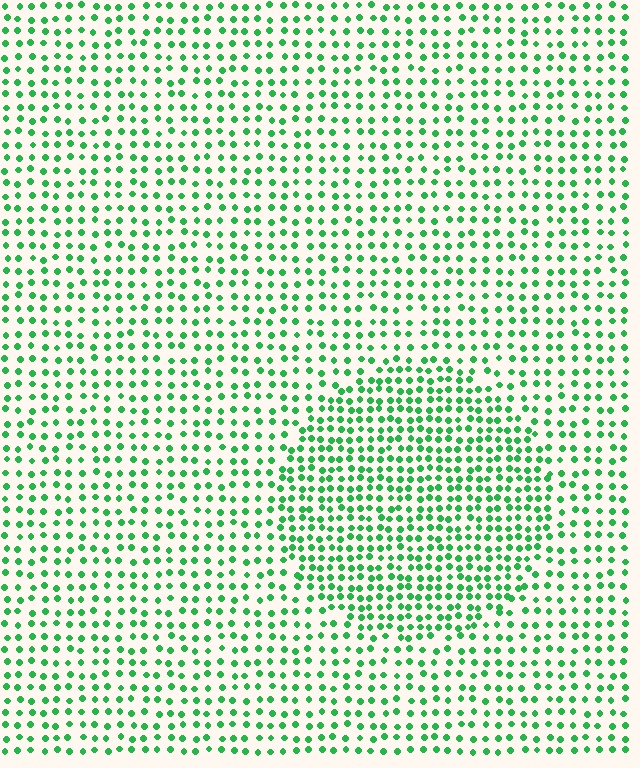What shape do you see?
I see a circle.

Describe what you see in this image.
The image contains small green elements arranged at two different densities. A circle-shaped region is visible where the elements are more densely packed than the surrounding area.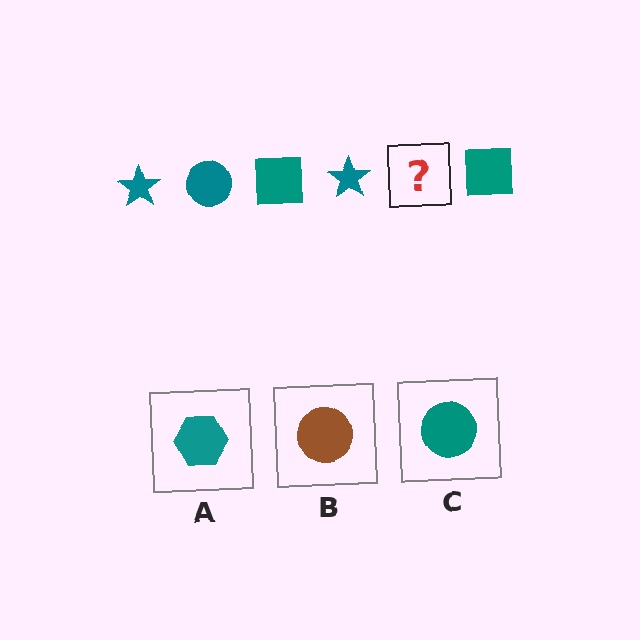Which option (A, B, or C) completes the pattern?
C.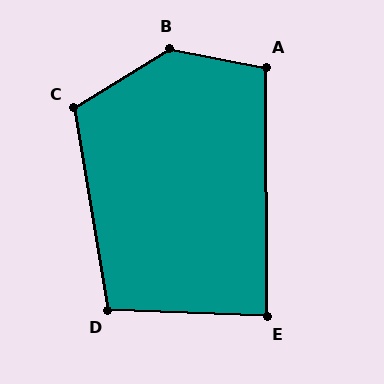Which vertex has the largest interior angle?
B, at approximately 137 degrees.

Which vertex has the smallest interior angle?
E, at approximately 88 degrees.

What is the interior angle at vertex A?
Approximately 101 degrees (obtuse).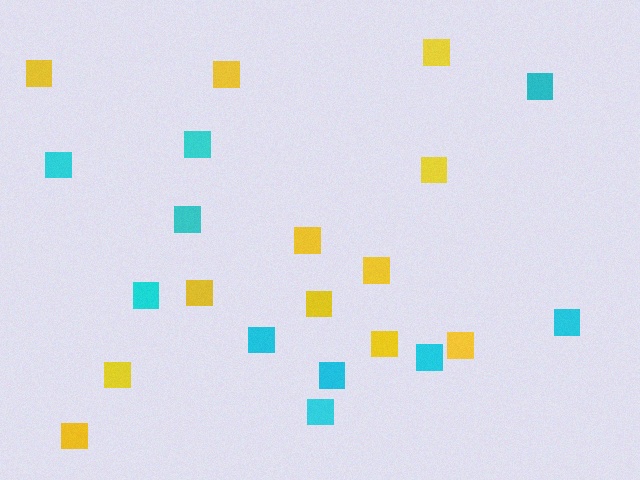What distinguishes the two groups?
There are 2 groups: one group of yellow squares (12) and one group of cyan squares (10).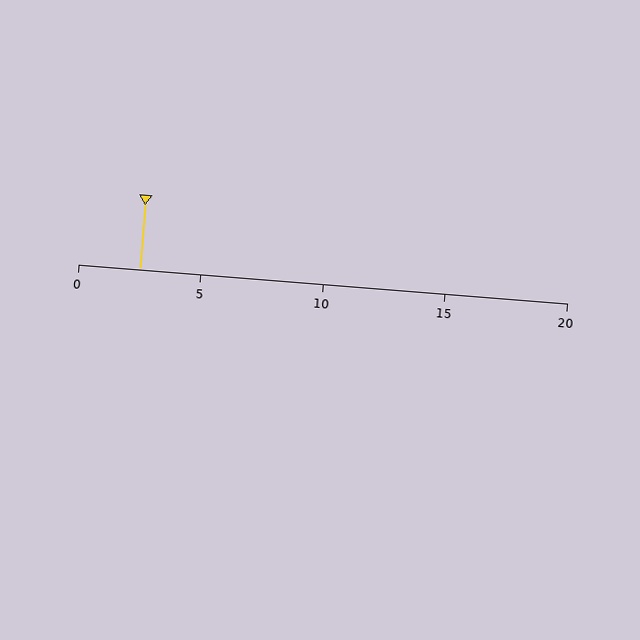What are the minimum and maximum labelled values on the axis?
The axis runs from 0 to 20.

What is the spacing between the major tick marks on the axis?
The major ticks are spaced 5 apart.